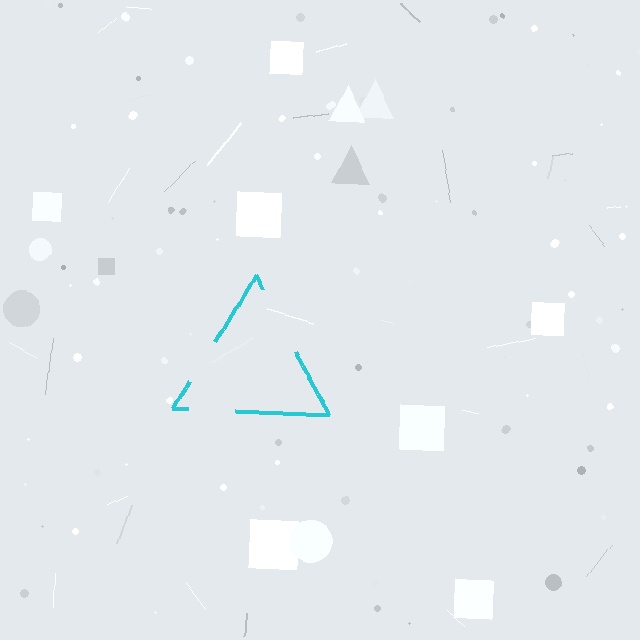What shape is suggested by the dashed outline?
The dashed outline suggests a triangle.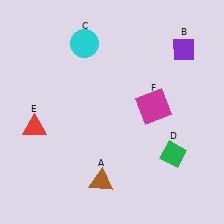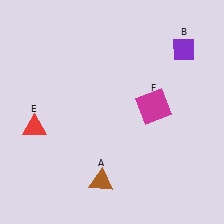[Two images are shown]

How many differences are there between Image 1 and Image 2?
There are 2 differences between the two images.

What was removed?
The cyan circle (C), the green diamond (D) were removed in Image 2.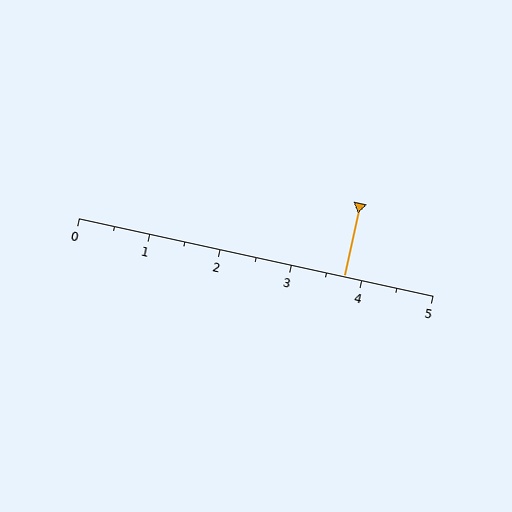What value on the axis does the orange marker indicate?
The marker indicates approximately 3.8.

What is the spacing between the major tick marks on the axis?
The major ticks are spaced 1 apart.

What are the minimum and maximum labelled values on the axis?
The axis runs from 0 to 5.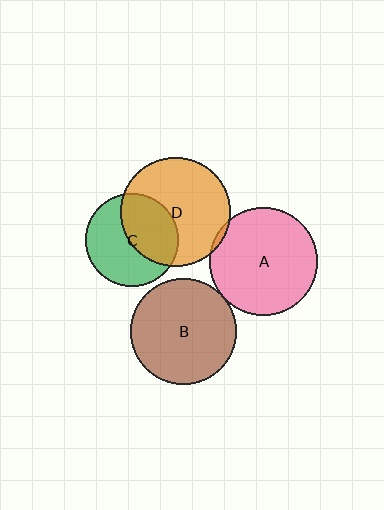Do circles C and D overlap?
Yes.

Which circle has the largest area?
Circle D (orange).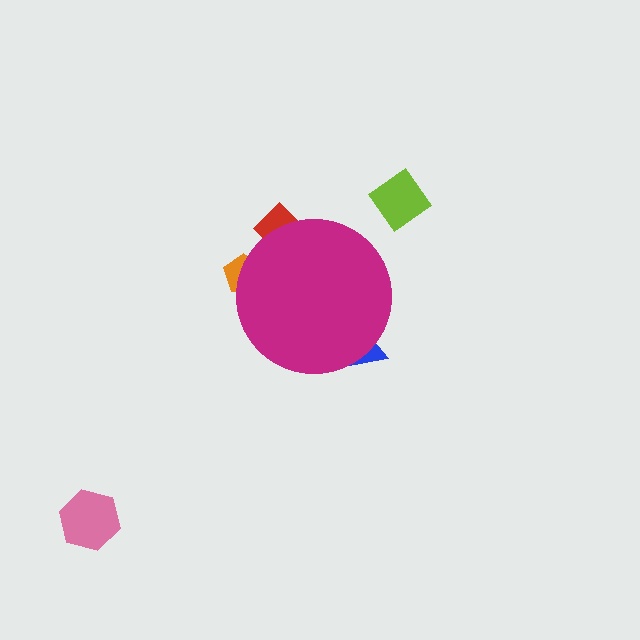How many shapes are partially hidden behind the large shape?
3 shapes are partially hidden.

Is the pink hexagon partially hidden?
No, the pink hexagon is fully visible.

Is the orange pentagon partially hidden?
Yes, the orange pentagon is partially hidden behind the magenta circle.